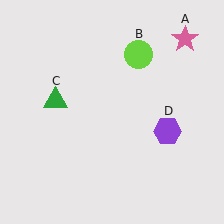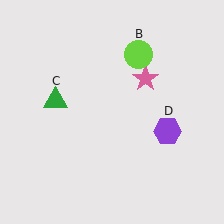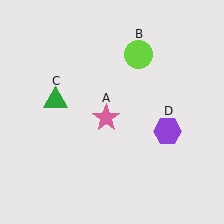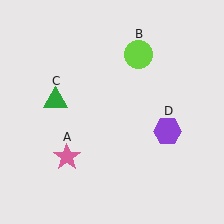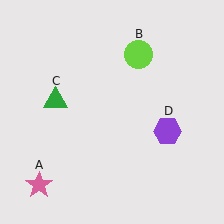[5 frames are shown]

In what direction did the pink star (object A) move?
The pink star (object A) moved down and to the left.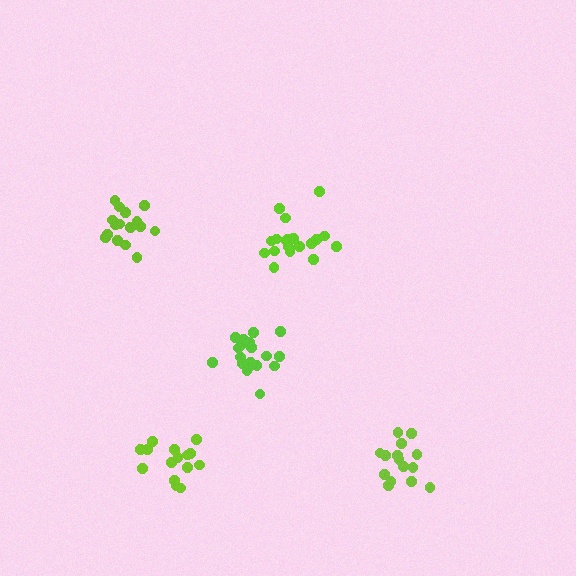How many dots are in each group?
Group 1: 16 dots, Group 2: 19 dots, Group 3: 20 dots, Group 4: 16 dots, Group 5: 15 dots (86 total).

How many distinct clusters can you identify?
There are 5 distinct clusters.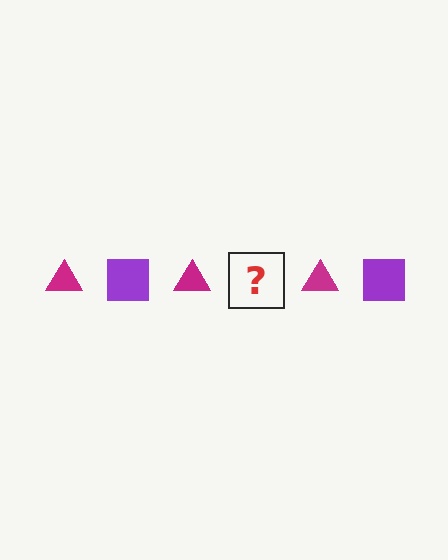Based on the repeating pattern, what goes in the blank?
The blank should be a purple square.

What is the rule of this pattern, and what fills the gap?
The rule is that the pattern alternates between magenta triangle and purple square. The gap should be filled with a purple square.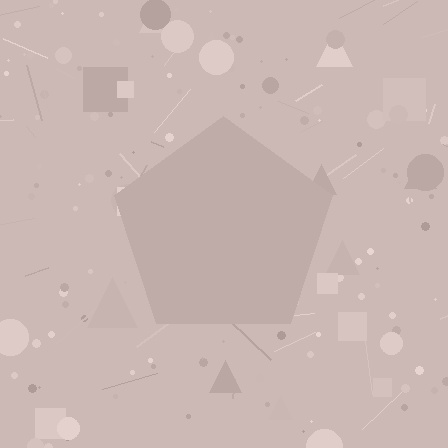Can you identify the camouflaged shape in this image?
The camouflaged shape is a pentagon.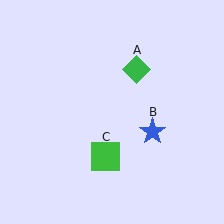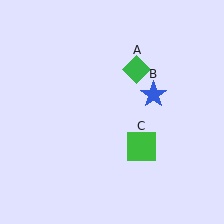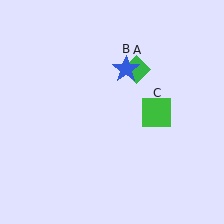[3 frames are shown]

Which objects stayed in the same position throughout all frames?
Green diamond (object A) remained stationary.